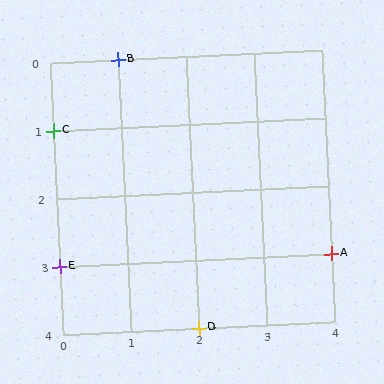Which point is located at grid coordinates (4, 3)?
Point A is at (4, 3).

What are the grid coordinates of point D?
Point D is at grid coordinates (2, 4).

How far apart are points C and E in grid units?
Points C and E are 2 rows apart.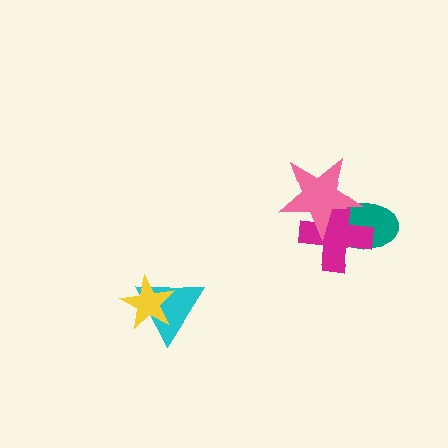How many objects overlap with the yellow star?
1 object overlaps with the yellow star.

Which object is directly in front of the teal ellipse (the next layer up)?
The magenta cross is directly in front of the teal ellipse.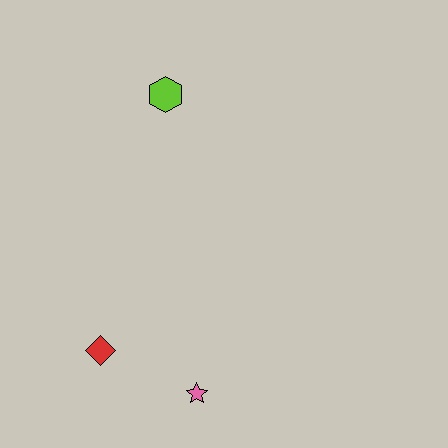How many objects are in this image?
There are 3 objects.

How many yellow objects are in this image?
There are no yellow objects.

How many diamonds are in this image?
There is 1 diamond.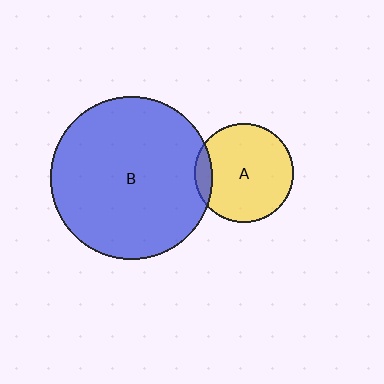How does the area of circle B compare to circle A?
Approximately 2.7 times.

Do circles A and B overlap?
Yes.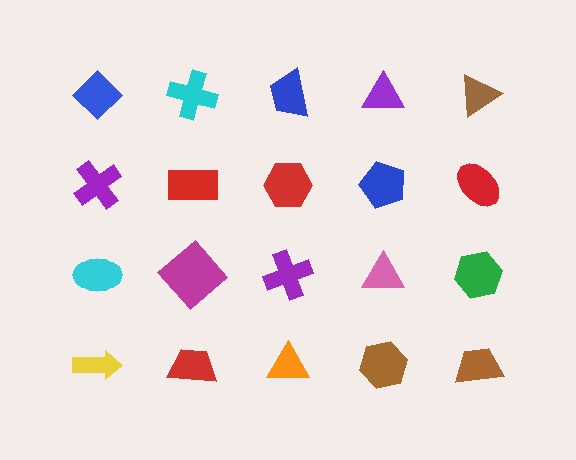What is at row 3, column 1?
A cyan ellipse.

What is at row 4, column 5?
A brown trapezoid.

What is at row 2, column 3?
A red hexagon.